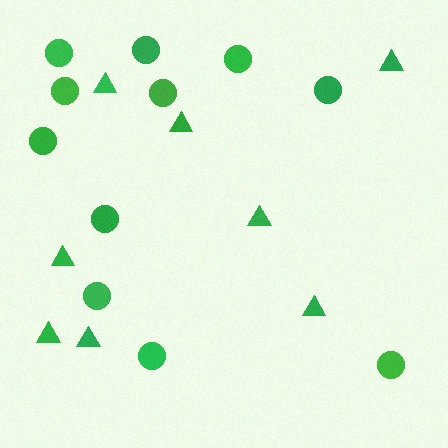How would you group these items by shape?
There are 2 groups: one group of circles (11) and one group of triangles (8).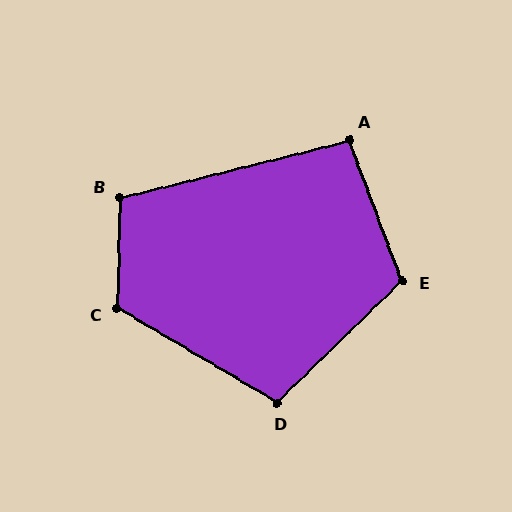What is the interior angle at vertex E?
Approximately 114 degrees (obtuse).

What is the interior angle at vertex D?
Approximately 105 degrees (obtuse).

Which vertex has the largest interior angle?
C, at approximately 119 degrees.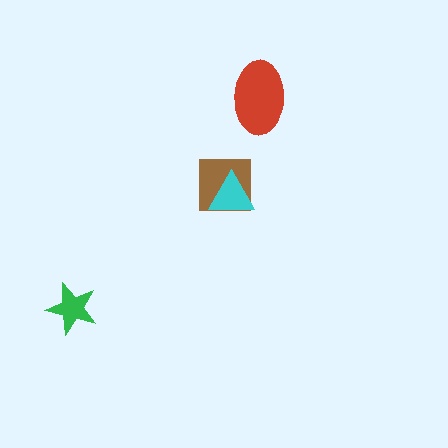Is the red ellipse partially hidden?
No, no other shape covers it.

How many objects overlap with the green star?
0 objects overlap with the green star.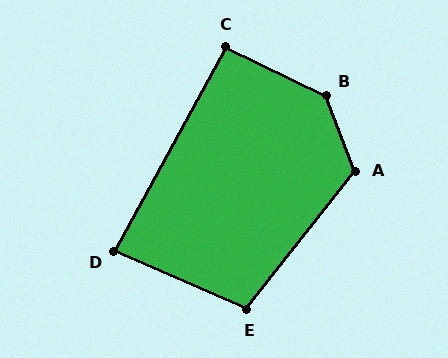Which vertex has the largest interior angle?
B, at approximately 137 degrees.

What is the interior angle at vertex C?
Approximately 93 degrees (approximately right).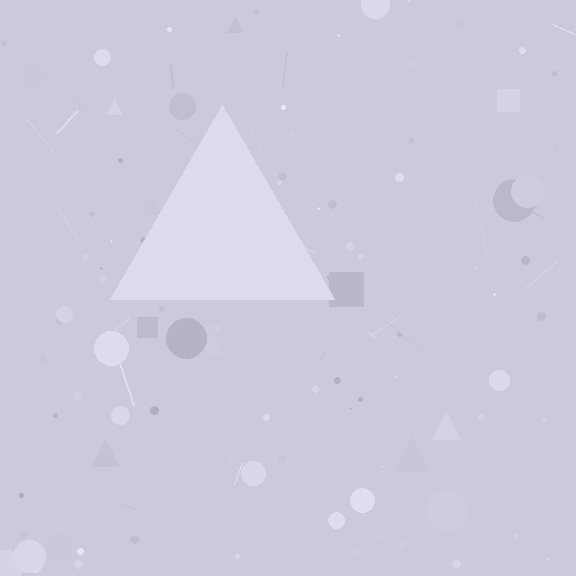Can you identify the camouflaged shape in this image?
The camouflaged shape is a triangle.